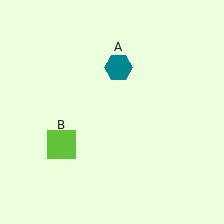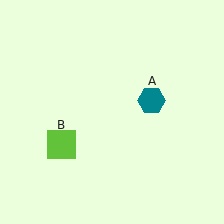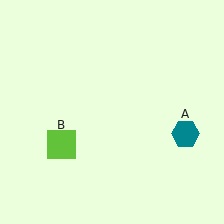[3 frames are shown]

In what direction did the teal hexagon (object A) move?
The teal hexagon (object A) moved down and to the right.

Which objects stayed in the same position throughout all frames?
Lime square (object B) remained stationary.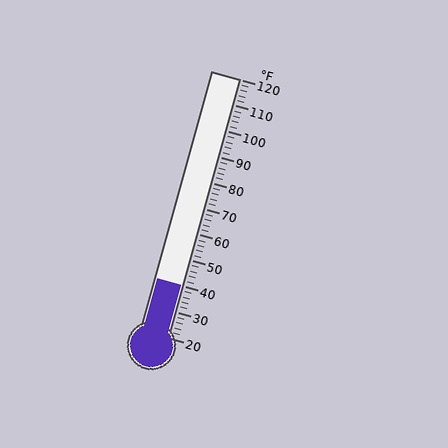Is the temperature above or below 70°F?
The temperature is below 70°F.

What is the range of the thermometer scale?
The thermometer scale ranges from 20°F to 120°F.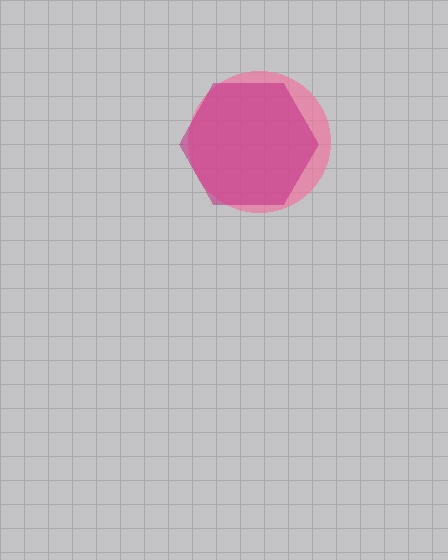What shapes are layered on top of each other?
The layered shapes are: a pink circle, a magenta hexagon.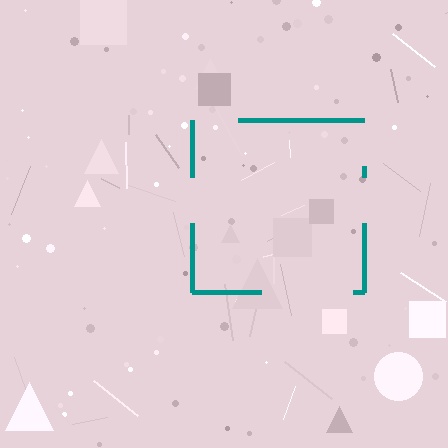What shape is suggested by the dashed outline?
The dashed outline suggests a square.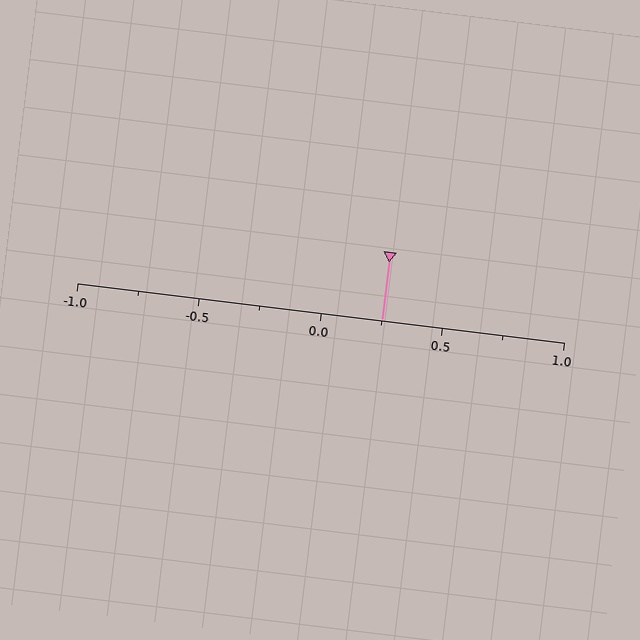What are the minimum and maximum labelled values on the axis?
The axis runs from -1.0 to 1.0.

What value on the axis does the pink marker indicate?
The marker indicates approximately 0.25.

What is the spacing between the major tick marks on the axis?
The major ticks are spaced 0.5 apart.